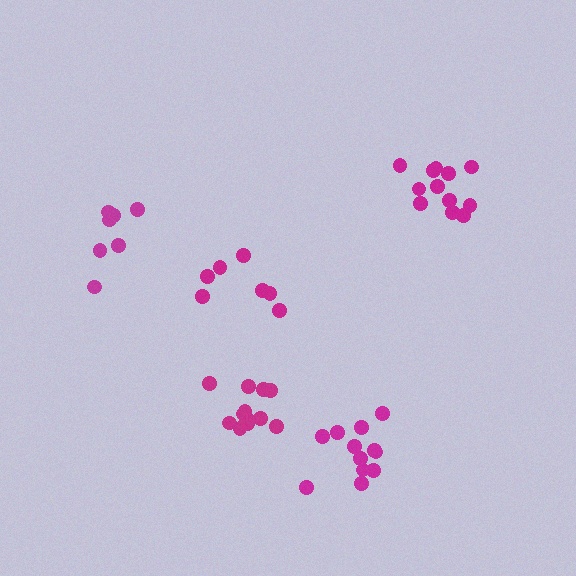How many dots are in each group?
Group 1: 7 dots, Group 2: 12 dots, Group 3: 12 dots, Group 4: 7 dots, Group 5: 13 dots (51 total).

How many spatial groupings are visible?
There are 5 spatial groupings.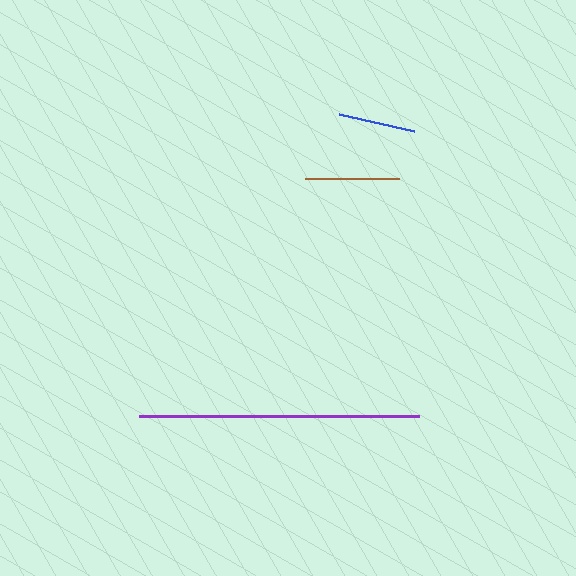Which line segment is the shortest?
The blue line is the shortest at approximately 77 pixels.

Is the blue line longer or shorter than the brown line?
The brown line is longer than the blue line.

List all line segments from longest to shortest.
From longest to shortest: purple, brown, blue.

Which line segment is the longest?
The purple line is the longest at approximately 279 pixels.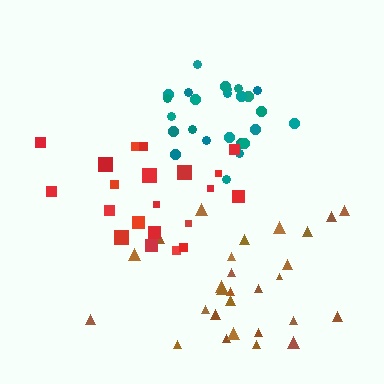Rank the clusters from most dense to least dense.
teal, brown, red.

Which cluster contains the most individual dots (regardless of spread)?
Brown (28).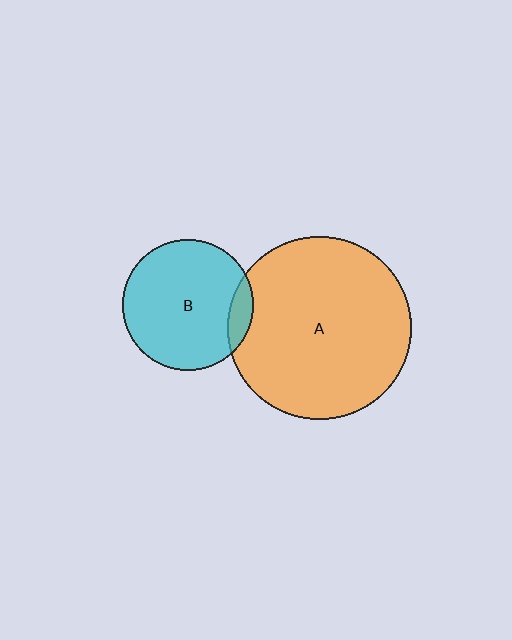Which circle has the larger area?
Circle A (orange).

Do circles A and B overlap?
Yes.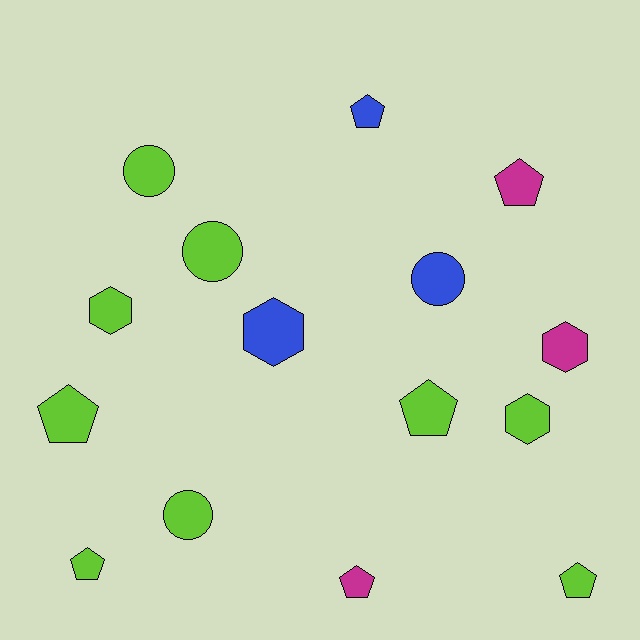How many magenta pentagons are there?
There are 2 magenta pentagons.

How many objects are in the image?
There are 15 objects.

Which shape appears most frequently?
Pentagon, with 7 objects.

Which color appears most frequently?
Lime, with 9 objects.